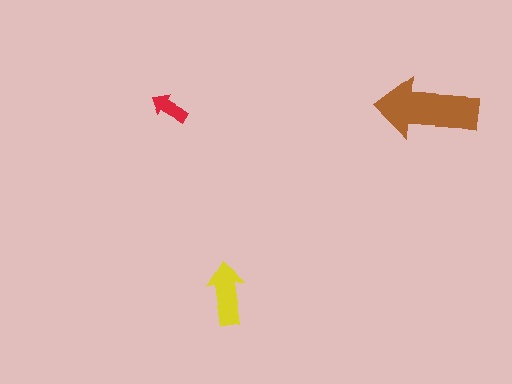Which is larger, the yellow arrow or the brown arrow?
The brown one.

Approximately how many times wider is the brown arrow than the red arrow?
About 2.5 times wider.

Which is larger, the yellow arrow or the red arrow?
The yellow one.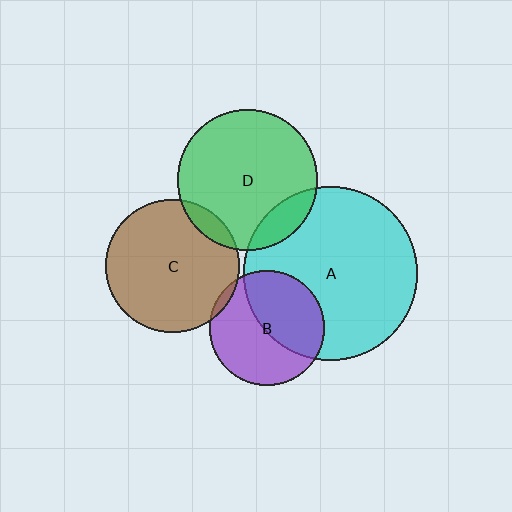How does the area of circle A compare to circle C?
Approximately 1.7 times.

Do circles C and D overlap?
Yes.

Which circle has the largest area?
Circle A (cyan).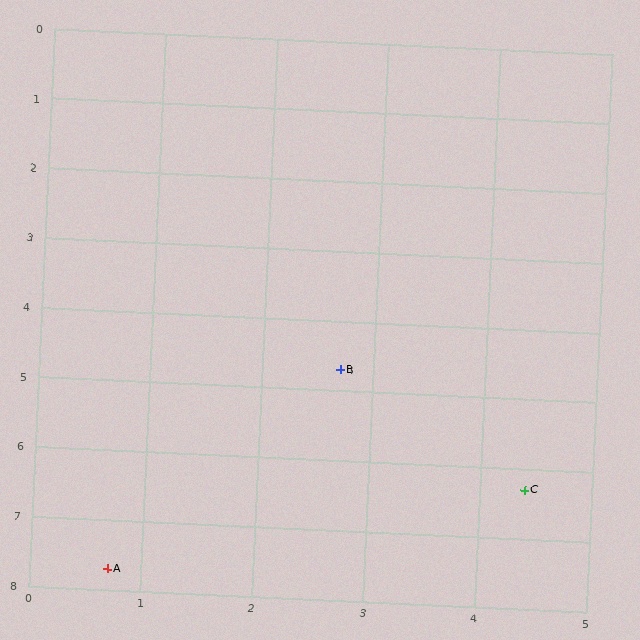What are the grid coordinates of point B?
Point B is at approximately (2.7, 4.7).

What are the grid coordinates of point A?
Point A is at approximately (0.7, 7.7).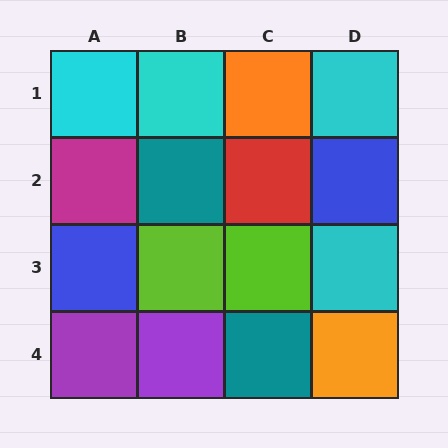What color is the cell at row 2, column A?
Magenta.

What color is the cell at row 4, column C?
Teal.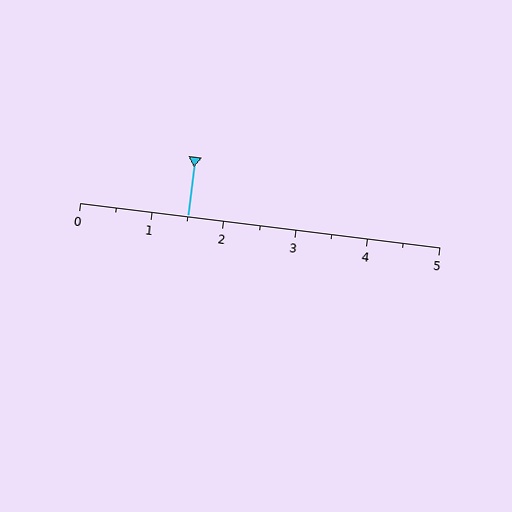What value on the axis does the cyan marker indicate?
The marker indicates approximately 1.5.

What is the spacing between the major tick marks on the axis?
The major ticks are spaced 1 apart.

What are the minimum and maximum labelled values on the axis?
The axis runs from 0 to 5.